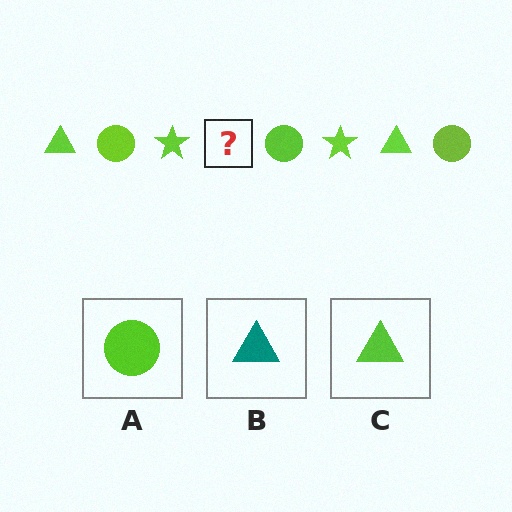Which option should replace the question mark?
Option C.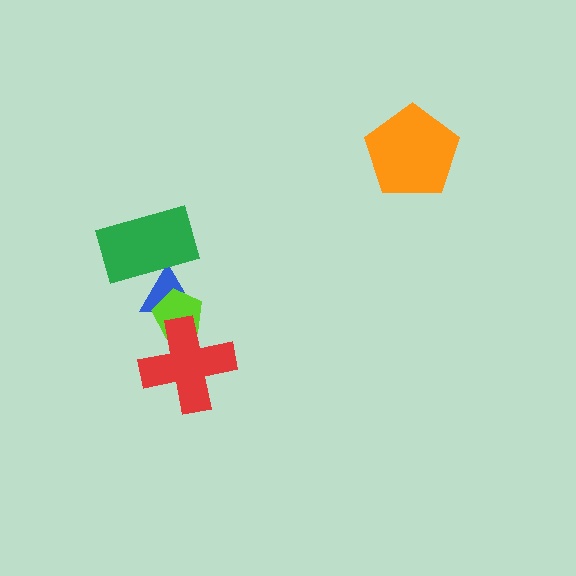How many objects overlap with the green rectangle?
1 object overlaps with the green rectangle.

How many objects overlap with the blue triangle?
2 objects overlap with the blue triangle.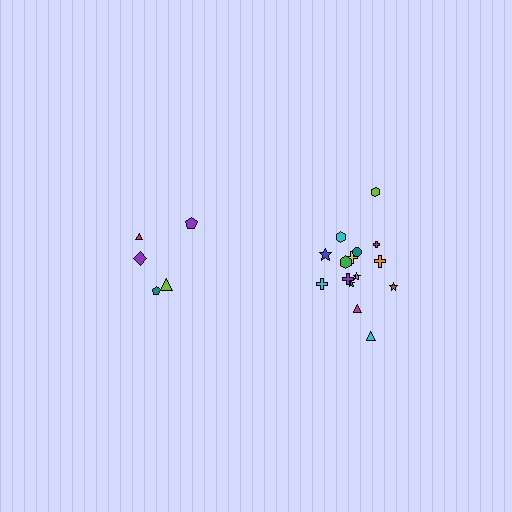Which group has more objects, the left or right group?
The right group.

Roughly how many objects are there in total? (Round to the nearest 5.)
Roughly 20 objects in total.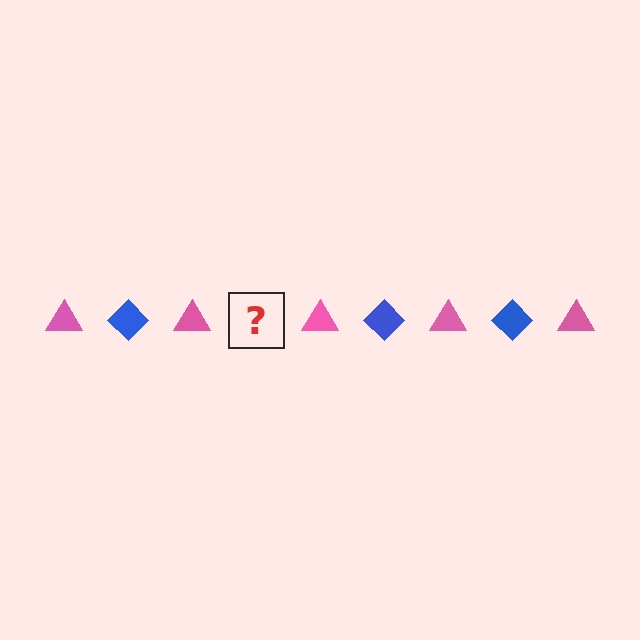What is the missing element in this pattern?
The missing element is a blue diamond.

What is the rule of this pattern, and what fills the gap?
The rule is that the pattern alternates between pink triangle and blue diamond. The gap should be filled with a blue diamond.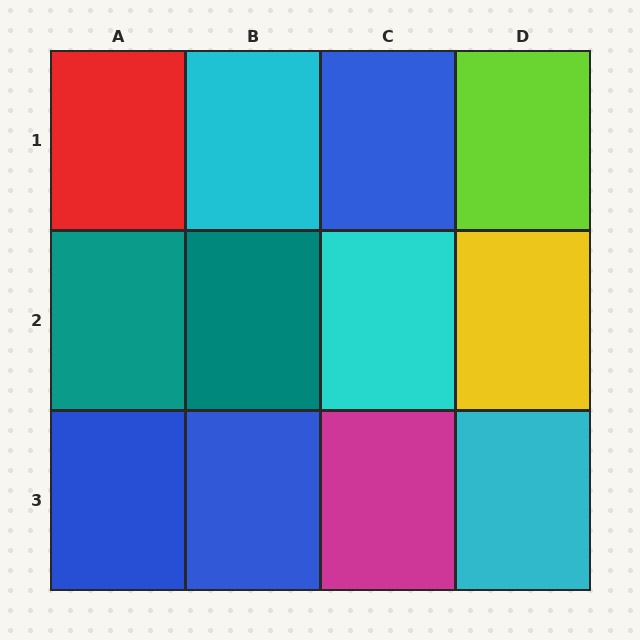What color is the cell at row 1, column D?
Lime.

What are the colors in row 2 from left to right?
Teal, teal, cyan, yellow.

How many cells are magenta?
1 cell is magenta.